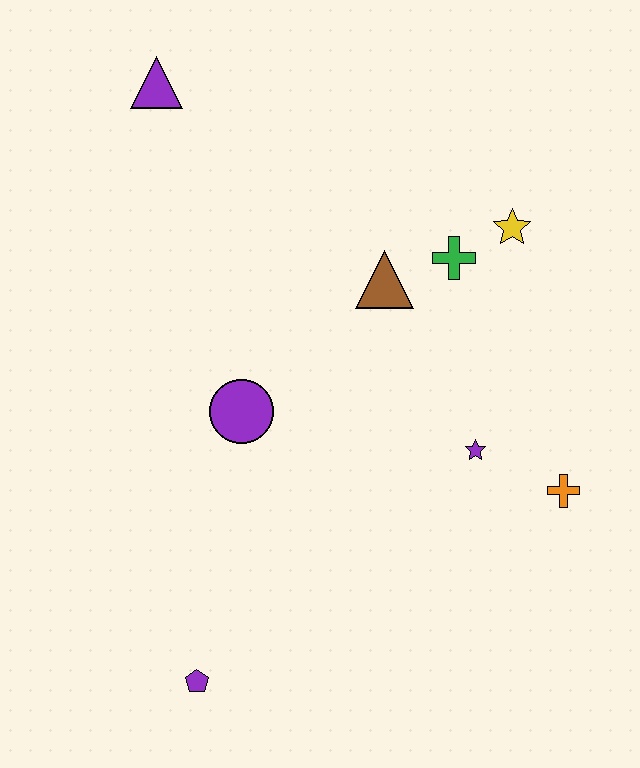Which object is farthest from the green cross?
The purple pentagon is farthest from the green cross.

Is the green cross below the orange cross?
No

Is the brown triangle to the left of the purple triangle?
No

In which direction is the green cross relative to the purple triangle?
The green cross is to the right of the purple triangle.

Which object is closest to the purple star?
The orange cross is closest to the purple star.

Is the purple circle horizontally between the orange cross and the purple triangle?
Yes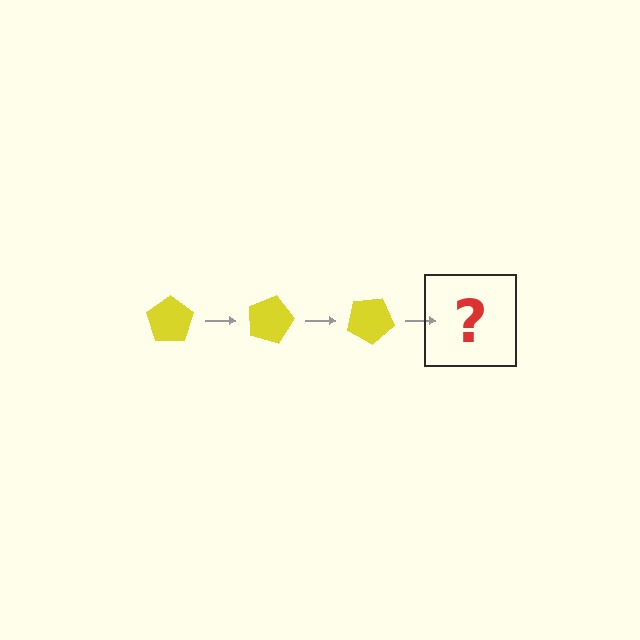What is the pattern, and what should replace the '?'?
The pattern is that the pentagon rotates 15 degrees each step. The '?' should be a yellow pentagon rotated 45 degrees.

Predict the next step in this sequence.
The next step is a yellow pentagon rotated 45 degrees.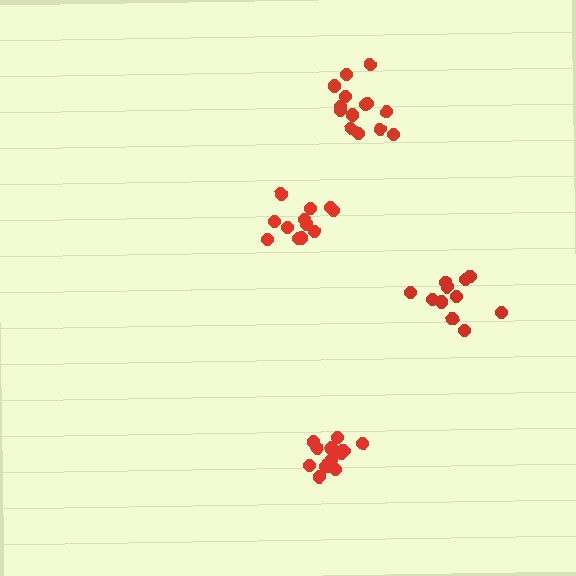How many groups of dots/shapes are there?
There are 4 groups.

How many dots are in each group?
Group 1: 13 dots, Group 2: 11 dots, Group 3: 14 dots, Group 4: 15 dots (53 total).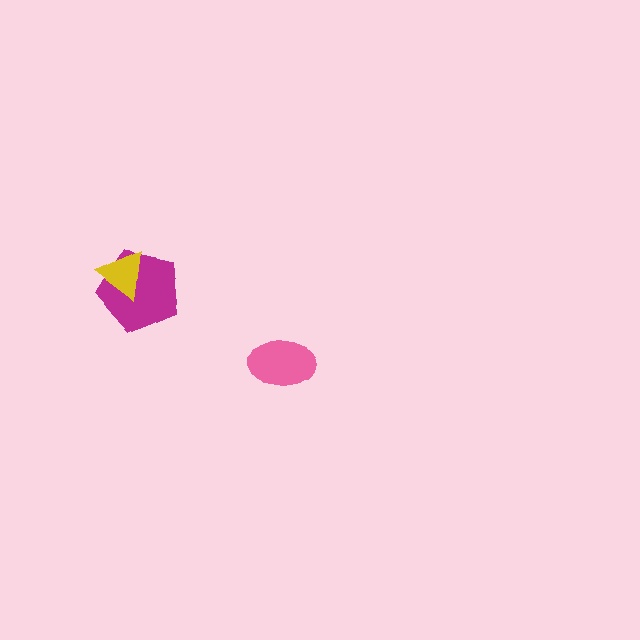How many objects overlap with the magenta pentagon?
1 object overlaps with the magenta pentagon.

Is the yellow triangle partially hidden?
No, no other shape covers it.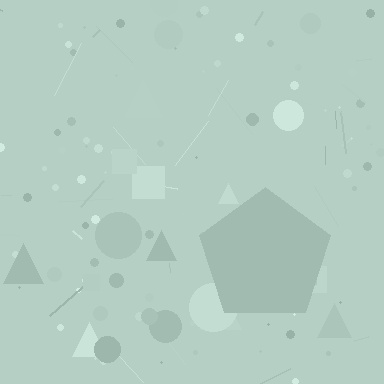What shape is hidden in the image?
A pentagon is hidden in the image.